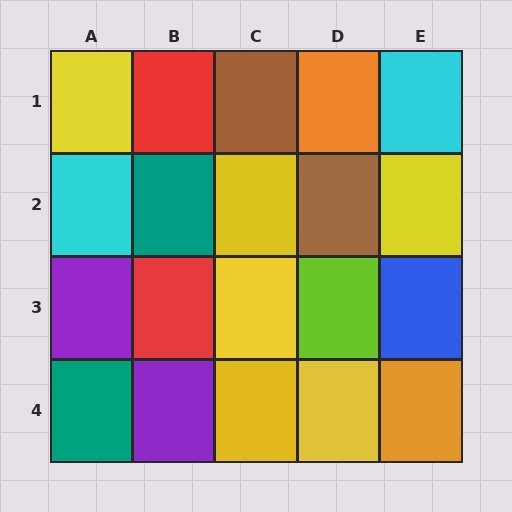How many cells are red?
2 cells are red.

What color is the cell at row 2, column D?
Brown.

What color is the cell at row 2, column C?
Yellow.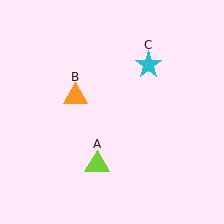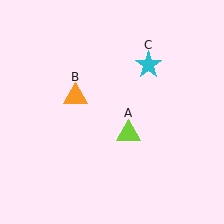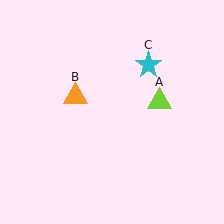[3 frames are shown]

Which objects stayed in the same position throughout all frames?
Orange triangle (object B) and cyan star (object C) remained stationary.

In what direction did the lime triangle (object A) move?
The lime triangle (object A) moved up and to the right.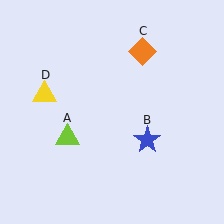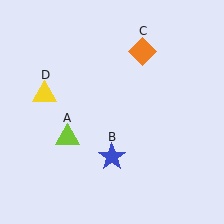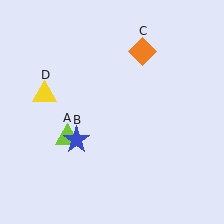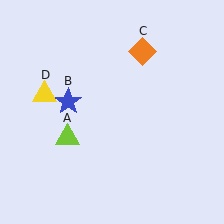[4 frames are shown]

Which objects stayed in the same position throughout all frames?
Lime triangle (object A) and orange diamond (object C) and yellow triangle (object D) remained stationary.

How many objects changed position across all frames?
1 object changed position: blue star (object B).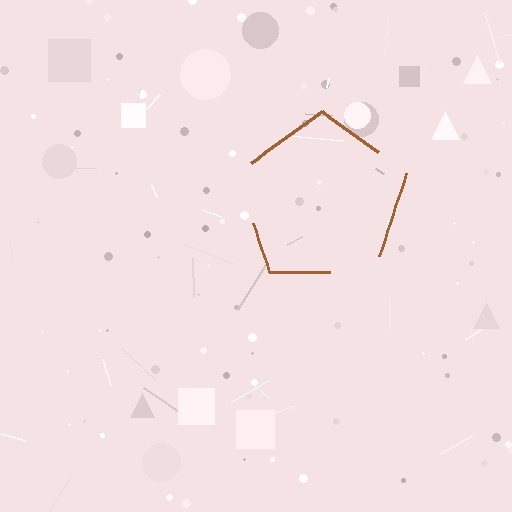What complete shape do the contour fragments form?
The contour fragments form a pentagon.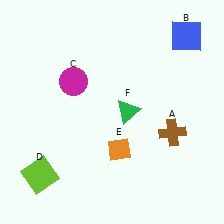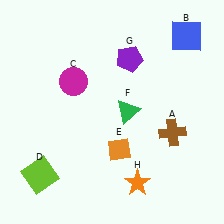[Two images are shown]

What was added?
A purple pentagon (G), an orange star (H) were added in Image 2.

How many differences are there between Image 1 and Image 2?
There are 2 differences between the two images.